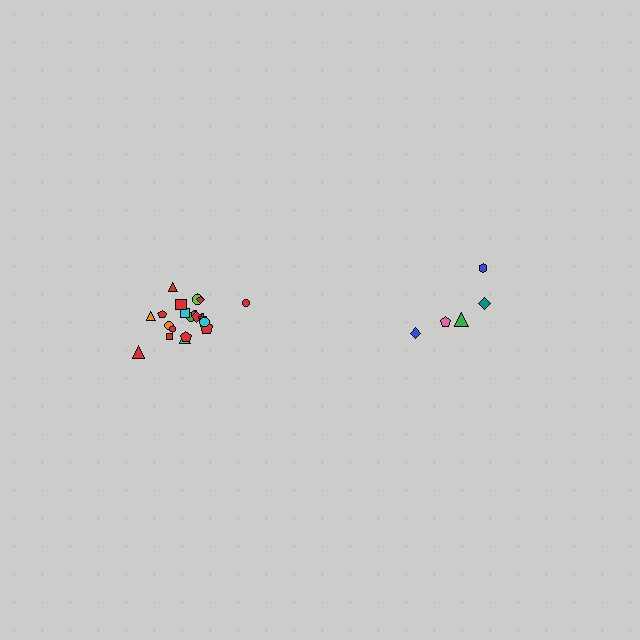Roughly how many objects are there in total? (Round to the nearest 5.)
Roughly 25 objects in total.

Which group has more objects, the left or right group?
The left group.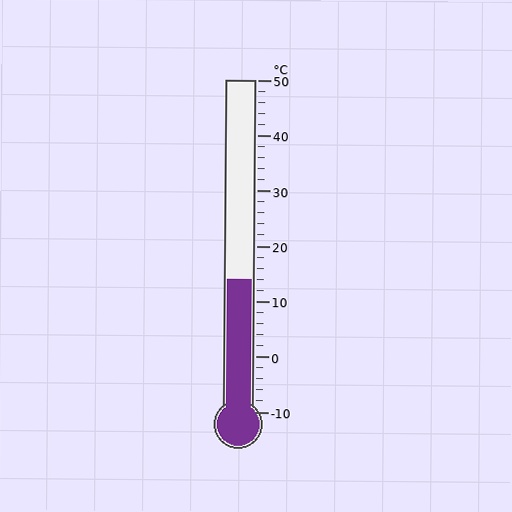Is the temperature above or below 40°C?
The temperature is below 40°C.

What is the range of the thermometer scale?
The thermometer scale ranges from -10°C to 50°C.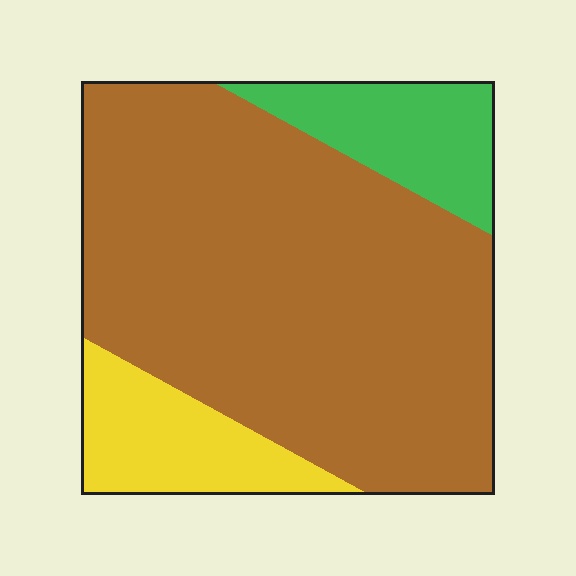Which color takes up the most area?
Brown, at roughly 75%.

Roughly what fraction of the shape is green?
Green covers 13% of the shape.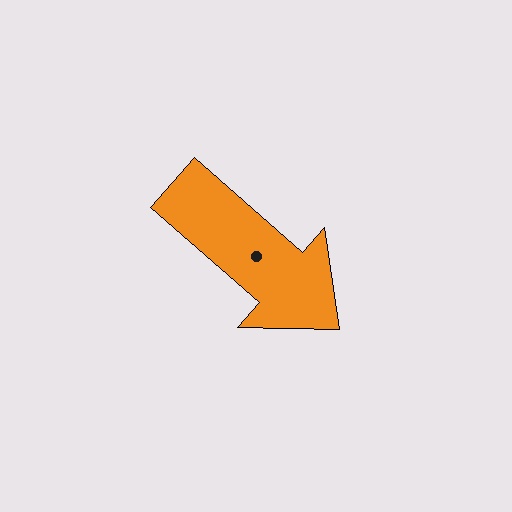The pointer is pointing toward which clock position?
Roughly 4 o'clock.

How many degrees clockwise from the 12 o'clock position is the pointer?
Approximately 131 degrees.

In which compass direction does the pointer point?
Southeast.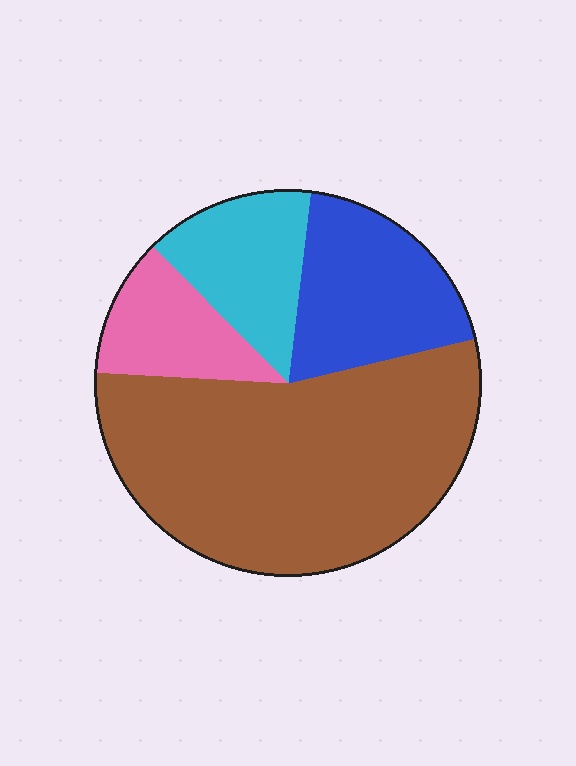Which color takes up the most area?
Brown, at roughly 55%.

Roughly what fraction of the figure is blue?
Blue takes up between a sixth and a third of the figure.